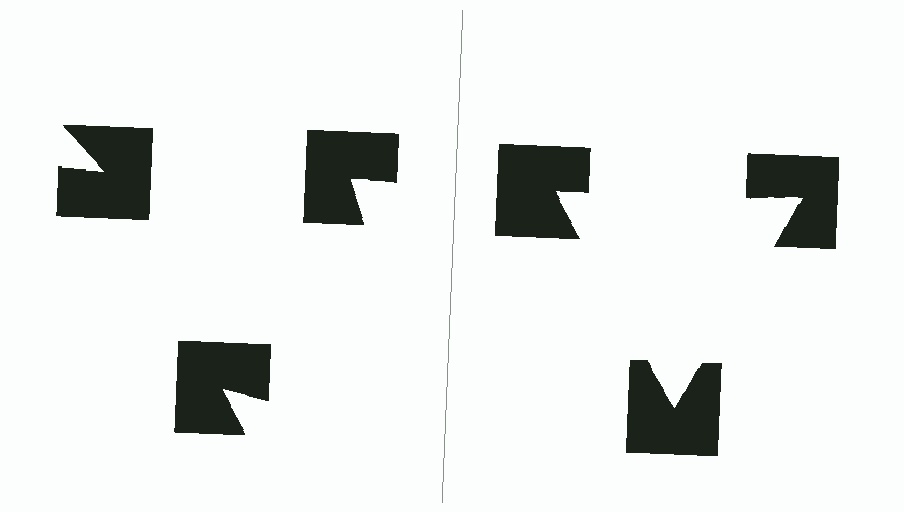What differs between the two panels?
The notched squares are positioned identically on both sides; only the wedge orientations differ. On the right they align to a triangle; on the left they are misaligned.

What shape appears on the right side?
An illusory triangle.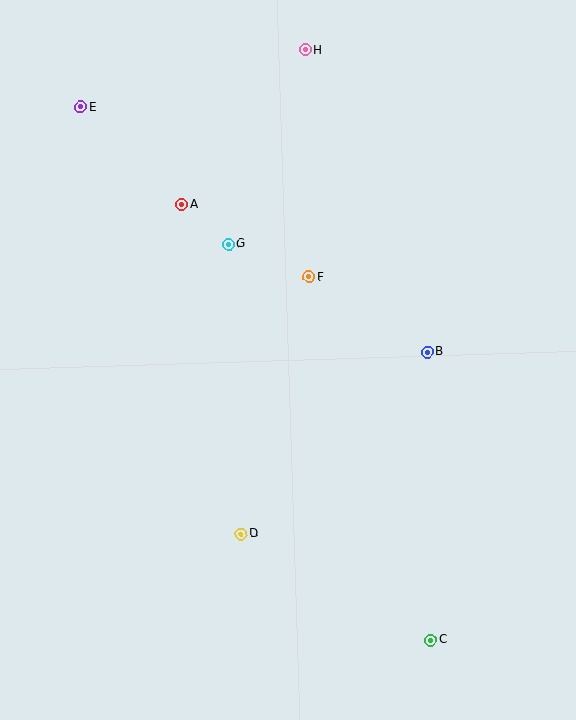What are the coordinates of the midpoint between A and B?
The midpoint between A and B is at (305, 278).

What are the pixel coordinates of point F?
Point F is at (309, 277).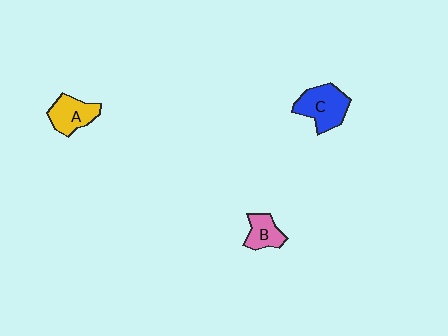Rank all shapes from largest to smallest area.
From largest to smallest: C (blue), A (yellow), B (pink).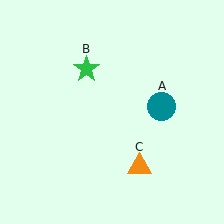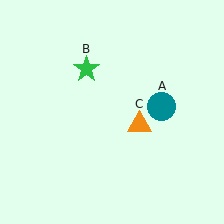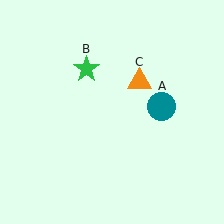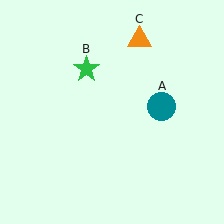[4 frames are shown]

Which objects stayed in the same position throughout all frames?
Teal circle (object A) and green star (object B) remained stationary.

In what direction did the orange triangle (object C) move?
The orange triangle (object C) moved up.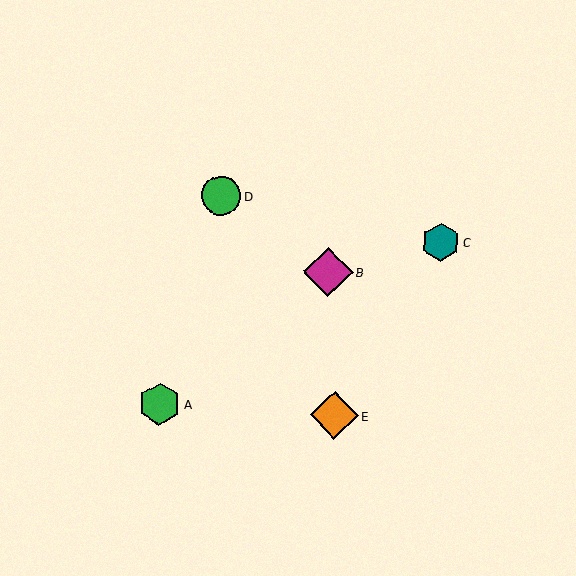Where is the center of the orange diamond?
The center of the orange diamond is at (334, 415).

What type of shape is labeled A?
Shape A is a green hexagon.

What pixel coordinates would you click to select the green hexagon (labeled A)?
Click at (160, 404) to select the green hexagon A.